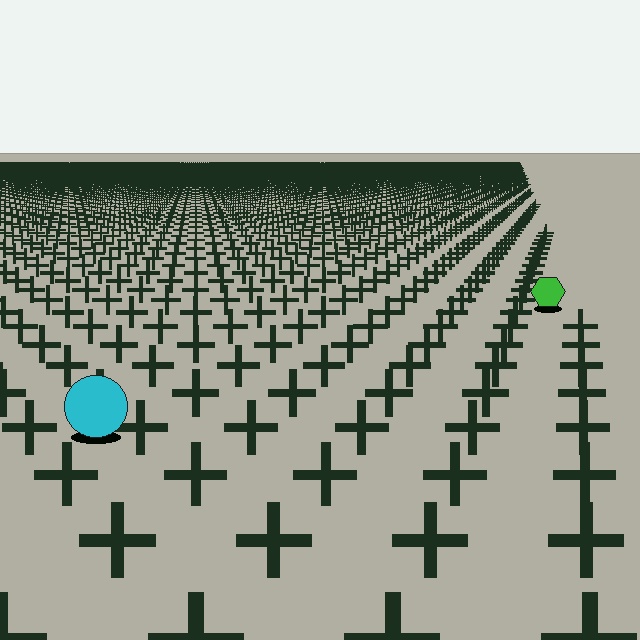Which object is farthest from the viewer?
The green hexagon is farthest from the viewer. It appears smaller and the ground texture around it is denser.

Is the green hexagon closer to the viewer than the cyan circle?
No. The cyan circle is closer — you can tell from the texture gradient: the ground texture is coarser near it.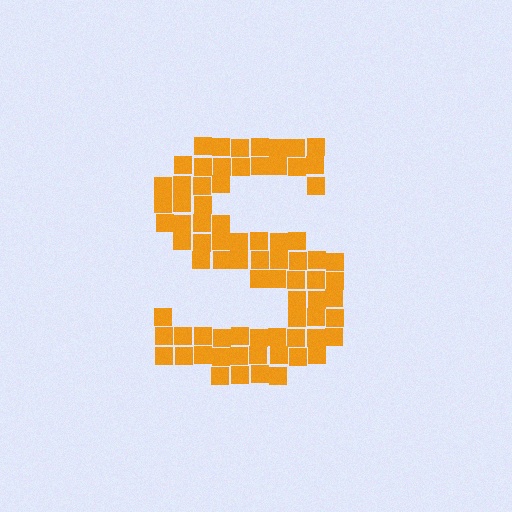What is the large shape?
The large shape is the letter S.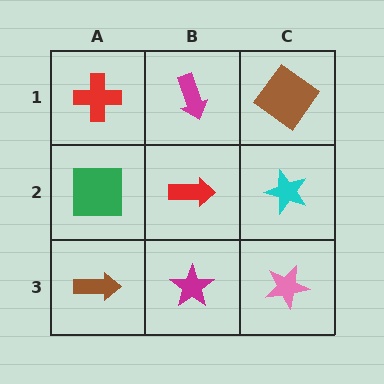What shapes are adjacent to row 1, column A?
A green square (row 2, column A), a magenta arrow (row 1, column B).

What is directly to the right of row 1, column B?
A brown diamond.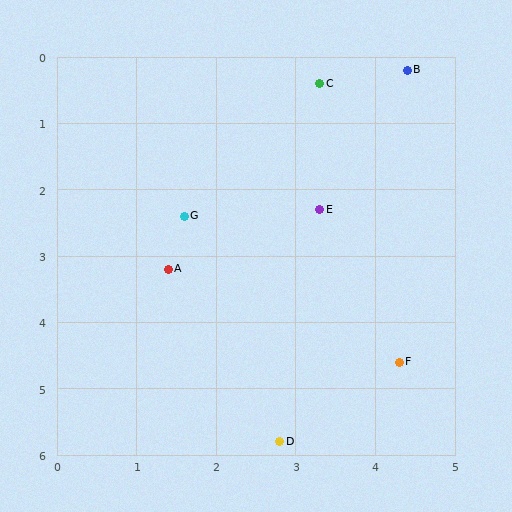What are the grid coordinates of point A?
Point A is at approximately (1.4, 3.2).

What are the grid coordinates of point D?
Point D is at approximately (2.8, 5.8).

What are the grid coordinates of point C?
Point C is at approximately (3.3, 0.4).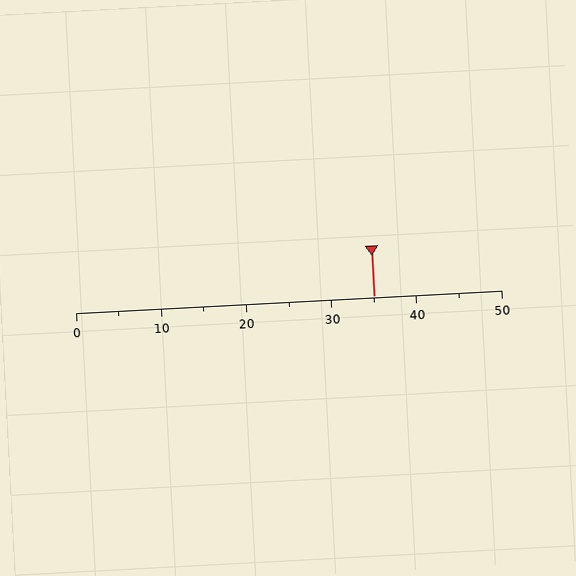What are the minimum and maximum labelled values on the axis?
The axis runs from 0 to 50.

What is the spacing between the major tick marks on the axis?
The major ticks are spaced 10 apart.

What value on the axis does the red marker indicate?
The marker indicates approximately 35.